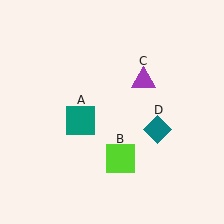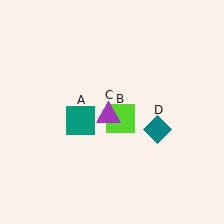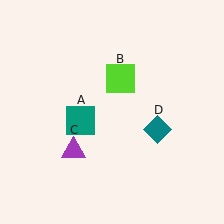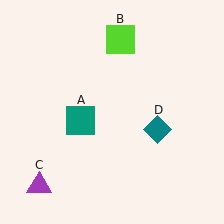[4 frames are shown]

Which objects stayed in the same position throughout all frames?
Teal square (object A) and teal diamond (object D) remained stationary.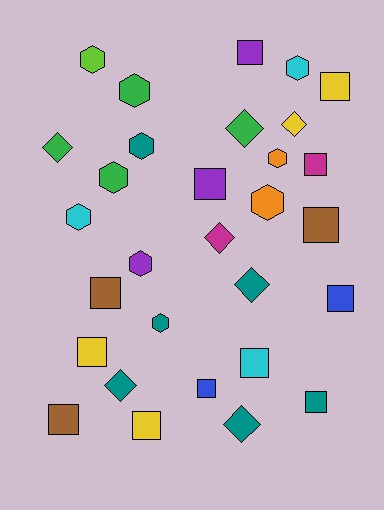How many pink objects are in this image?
There are no pink objects.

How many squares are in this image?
There are 13 squares.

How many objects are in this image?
There are 30 objects.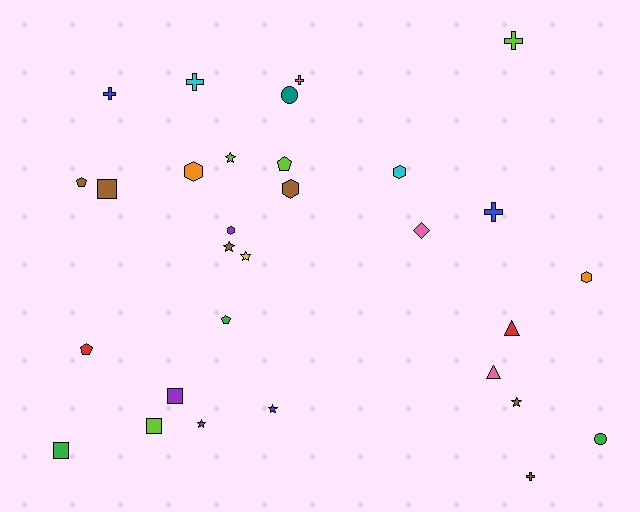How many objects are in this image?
There are 30 objects.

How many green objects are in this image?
There are 3 green objects.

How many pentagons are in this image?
There are 4 pentagons.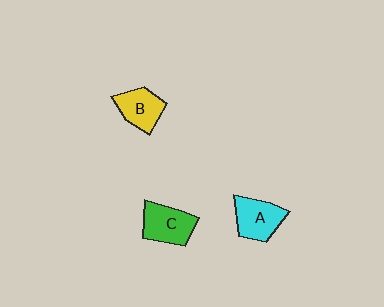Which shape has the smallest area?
Shape B (yellow).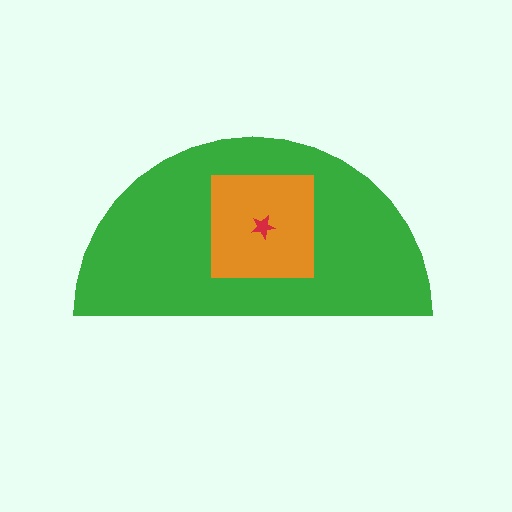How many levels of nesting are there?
3.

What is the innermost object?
The red star.